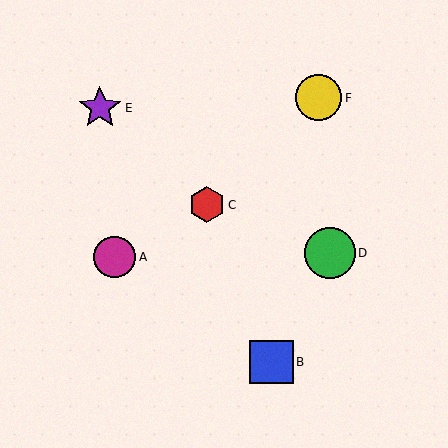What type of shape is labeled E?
Shape E is a purple star.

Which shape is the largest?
The green circle (labeled D) is the largest.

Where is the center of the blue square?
The center of the blue square is at (271, 362).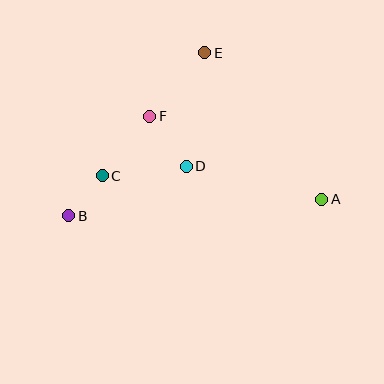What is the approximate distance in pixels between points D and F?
The distance between D and F is approximately 62 pixels.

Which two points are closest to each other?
Points B and C are closest to each other.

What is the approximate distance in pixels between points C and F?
The distance between C and F is approximately 76 pixels.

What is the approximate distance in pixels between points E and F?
The distance between E and F is approximately 84 pixels.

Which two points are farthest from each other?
Points A and B are farthest from each other.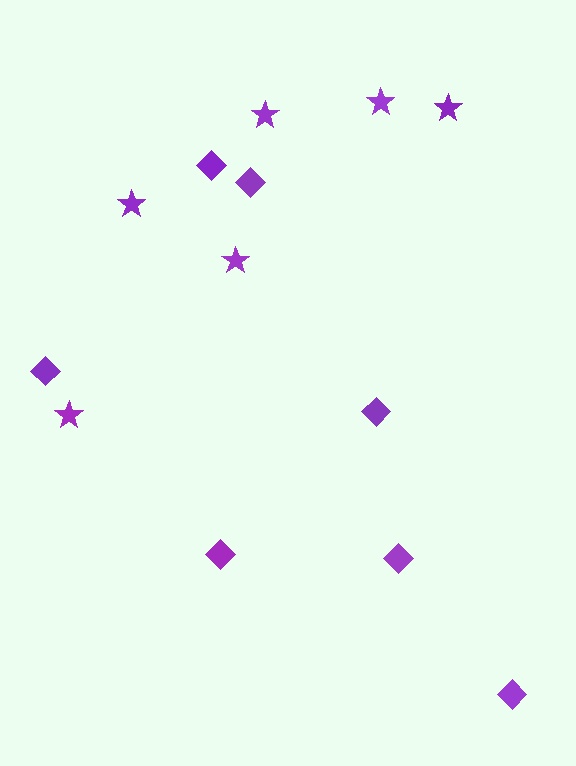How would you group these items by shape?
There are 2 groups: one group of stars (6) and one group of diamonds (7).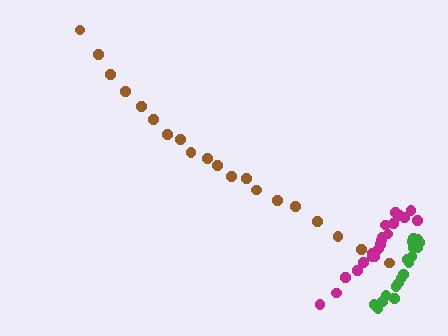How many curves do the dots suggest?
There are 3 distinct paths.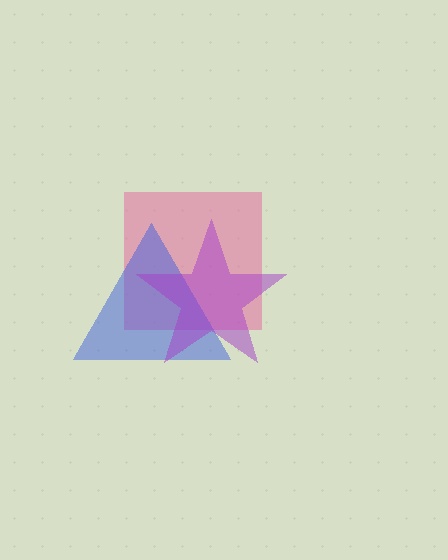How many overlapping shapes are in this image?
There are 3 overlapping shapes in the image.